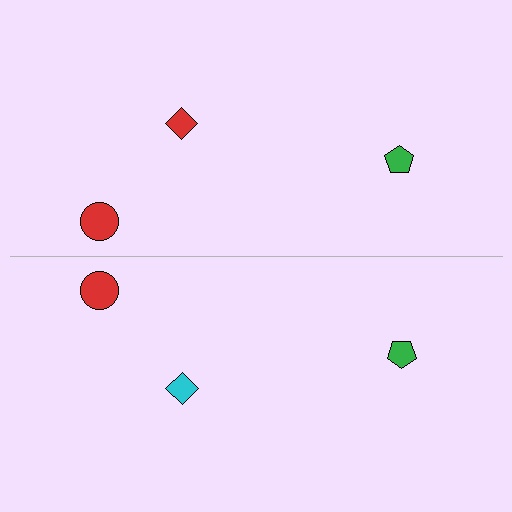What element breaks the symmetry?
The cyan diamond on the bottom side breaks the symmetry — its mirror counterpart is red.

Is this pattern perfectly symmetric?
No, the pattern is not perfectly symmetric. The cyan diamond on the bottom side breaks the symmetry — its mirror counterpart is red.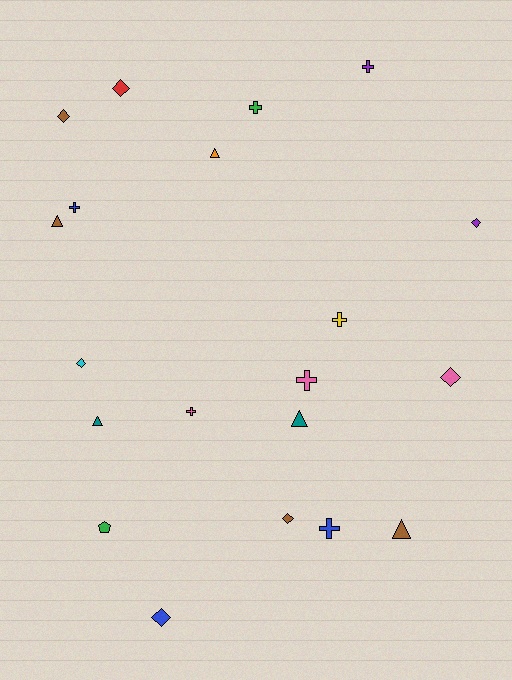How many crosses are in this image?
There are 7 crosses.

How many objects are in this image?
There are 20 objects.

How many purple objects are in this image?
There are 2 purple objects.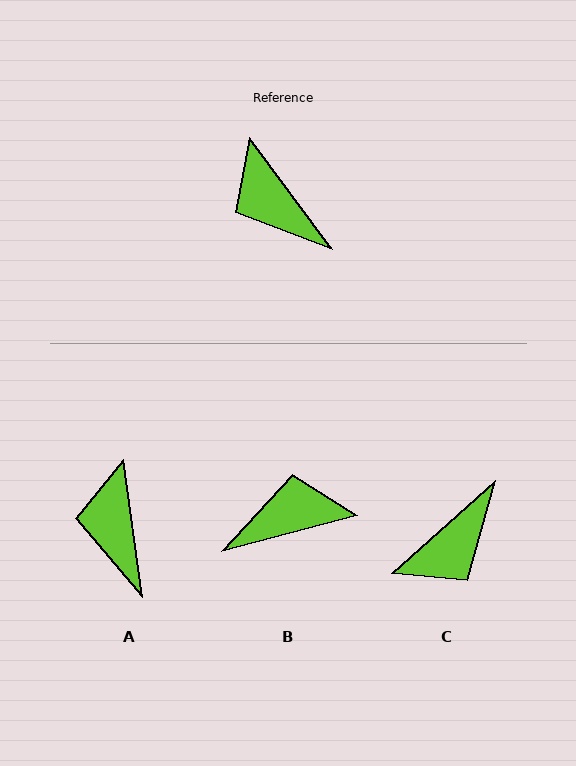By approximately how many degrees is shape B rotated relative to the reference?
Approximately 112 degrees clockwise.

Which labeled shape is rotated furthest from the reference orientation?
B, about 112 degrees away.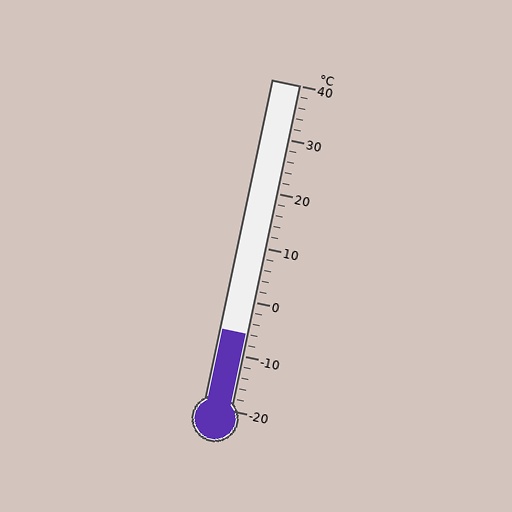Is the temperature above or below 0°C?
The temperature is below 0°C.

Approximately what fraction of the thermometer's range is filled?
The thermometer is filled to approximately 25% of its range.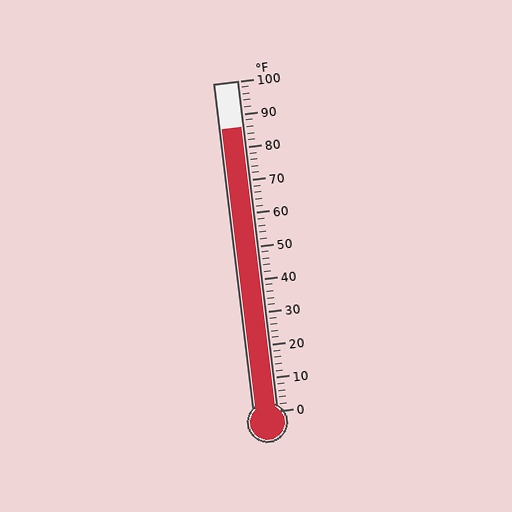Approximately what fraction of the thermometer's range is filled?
The thermometer is filled to approximately 85% of its range.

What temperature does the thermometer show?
The thermometer shows approximately 86°F.